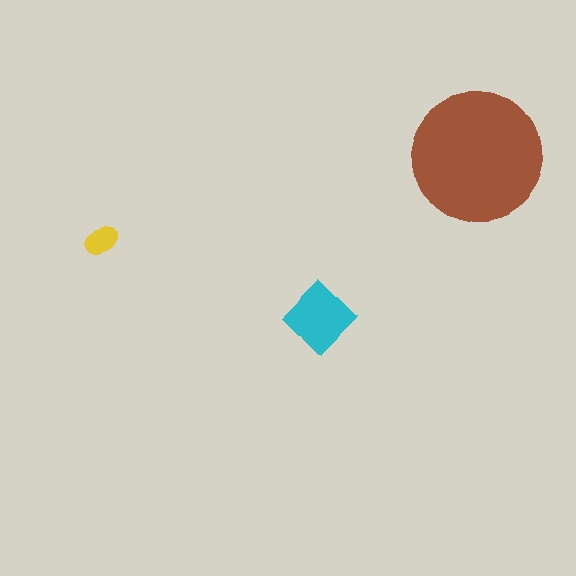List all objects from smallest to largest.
The yellow ellipse, the cyan diamond, the brown circle.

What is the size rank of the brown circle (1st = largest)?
1st.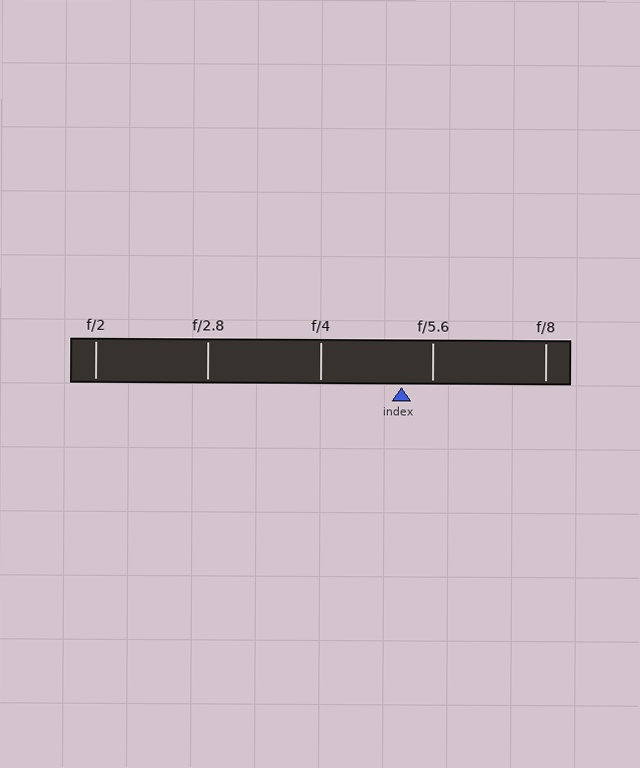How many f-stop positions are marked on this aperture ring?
There are 5 f-stop positions marked.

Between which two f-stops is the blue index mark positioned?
The index mark is between f/4 and f/5.6.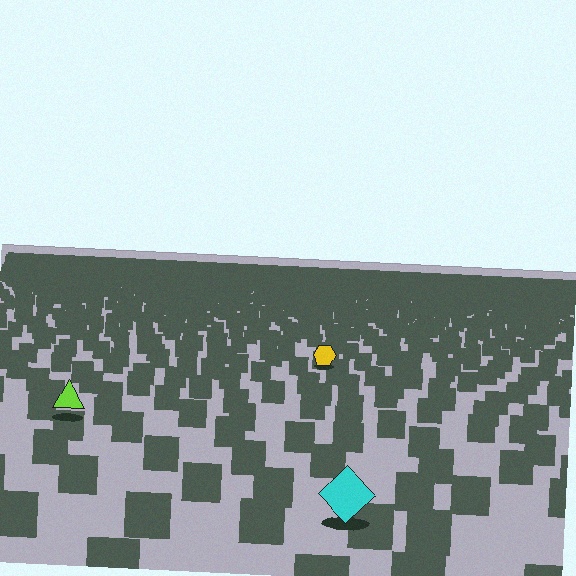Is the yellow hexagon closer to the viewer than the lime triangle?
No. The lime triangle is closer — you can tell from the texture gradient: the ground texture is coarser near it.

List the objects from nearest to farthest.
From nearest to farthest: the cyan diamond, the lime triangle, the yellow hexagon.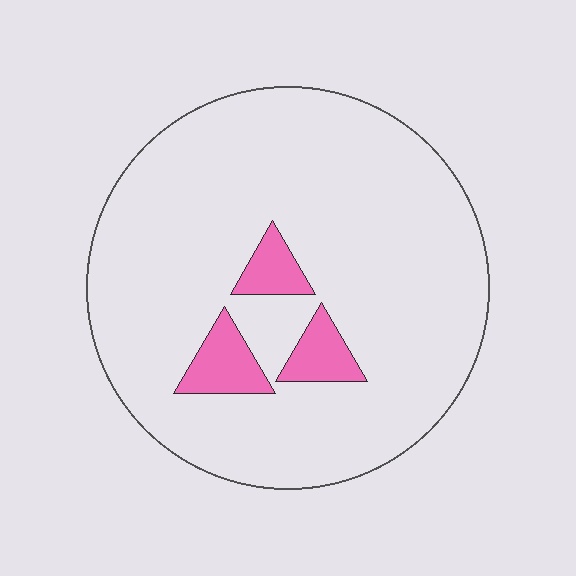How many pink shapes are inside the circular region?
3.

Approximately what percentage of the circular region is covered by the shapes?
Approximately 10%.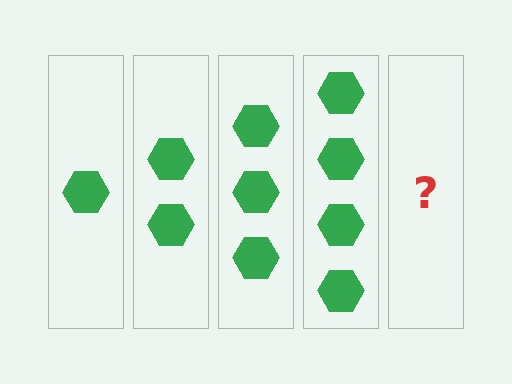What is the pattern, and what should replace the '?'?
The pattern is that each step adds one more hexagon. The '?' should be 5 hexagons.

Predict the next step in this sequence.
The next step is 5 hexagons.